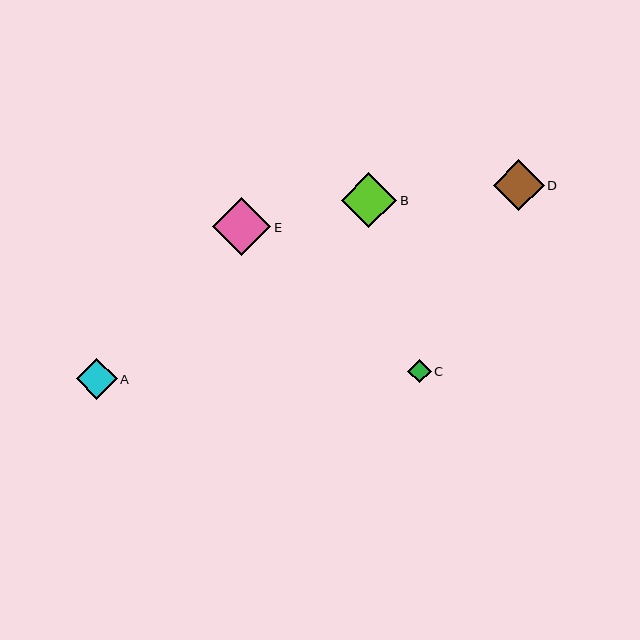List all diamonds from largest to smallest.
From largest to smallest: E, B, D, A, C.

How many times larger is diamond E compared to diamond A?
Diamond E is approximately 1.4 times the size of diamond A.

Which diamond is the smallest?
Diamond C is the smallest with a size of approximately 24 pixels.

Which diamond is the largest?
Diamond E is the largest with a size of approximately 58 pixels.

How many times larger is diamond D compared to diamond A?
Diamond D is approximately 1.2 times the size of diamond A.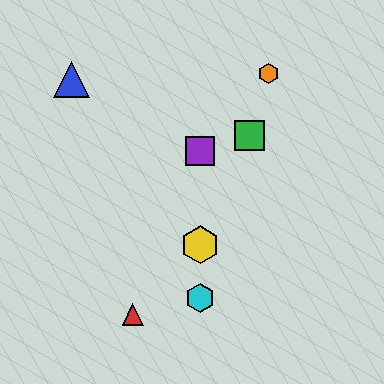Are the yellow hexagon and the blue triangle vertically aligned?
No, the yellow hexagon is at x≈200 and the blue triangle is at x≈71.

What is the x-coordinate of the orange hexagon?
The orange hexagon is at x≈269.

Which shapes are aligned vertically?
The yellow hexagon, the purple square, the cyan hexagon are aligned vertically.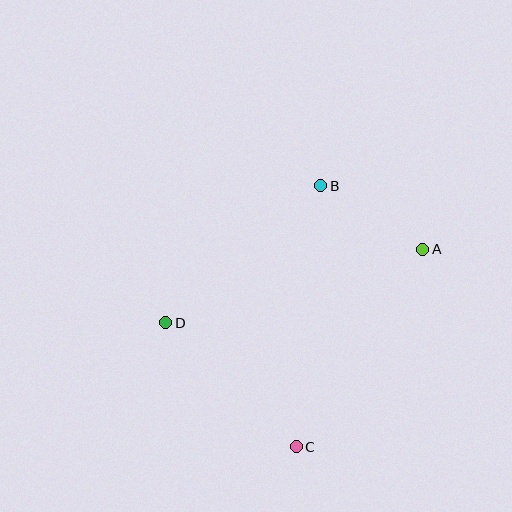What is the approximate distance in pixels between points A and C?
The distance between A and C is approximately 234 pixels.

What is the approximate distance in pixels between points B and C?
The distance between B and C is approximately 262 pixels.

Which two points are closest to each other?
Points A and B are closest to each other.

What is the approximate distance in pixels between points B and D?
The distance between B and D is approximately 206 pixels.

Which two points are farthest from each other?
Points A and D are farthest from each other.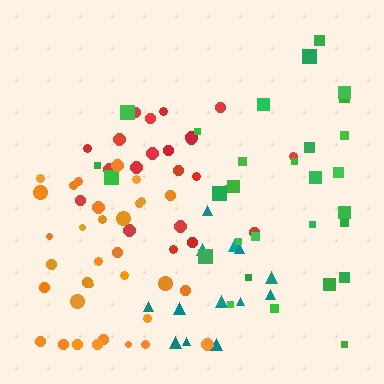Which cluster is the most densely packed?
Orange.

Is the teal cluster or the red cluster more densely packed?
Red.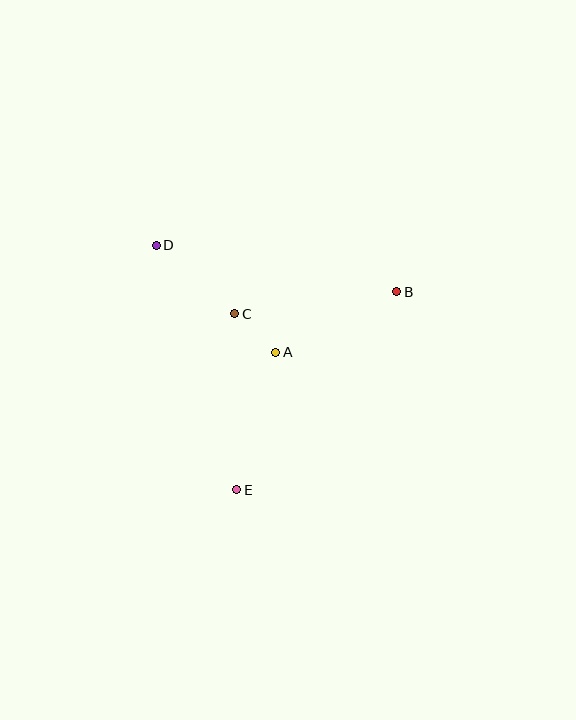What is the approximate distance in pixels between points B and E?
The distance between B and E is approximately 255 pixels.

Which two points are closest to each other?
Points A and C are closest to each other.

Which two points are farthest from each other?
Points D and E are farthest from each other.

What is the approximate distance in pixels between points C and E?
The distance between C and E is approximately 176 pixels.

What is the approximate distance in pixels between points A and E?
The distance between A and E is approximately 143 pixels.